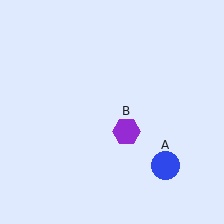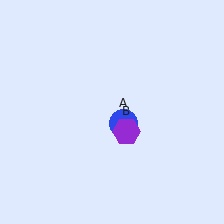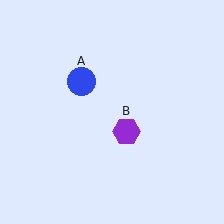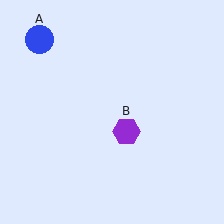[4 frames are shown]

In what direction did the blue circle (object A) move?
The blue circle (object A) moved up and to the left.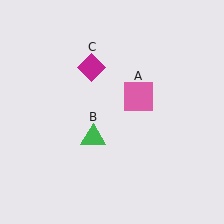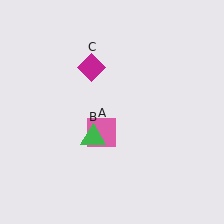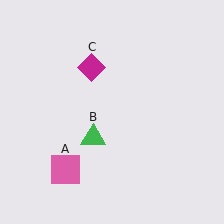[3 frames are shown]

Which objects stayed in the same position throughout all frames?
Green triangle (object B) and magenta diamond (object C) remained stationary.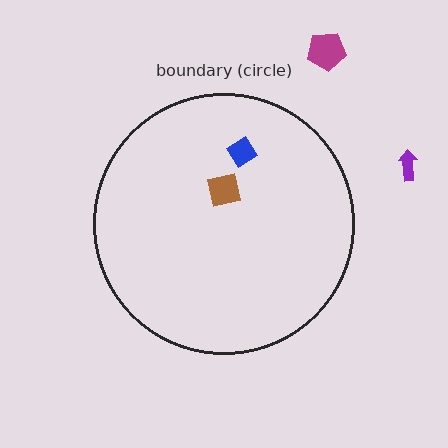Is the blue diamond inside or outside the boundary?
Inside.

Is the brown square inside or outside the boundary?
Inside.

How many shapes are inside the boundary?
2 inside, 2 outside.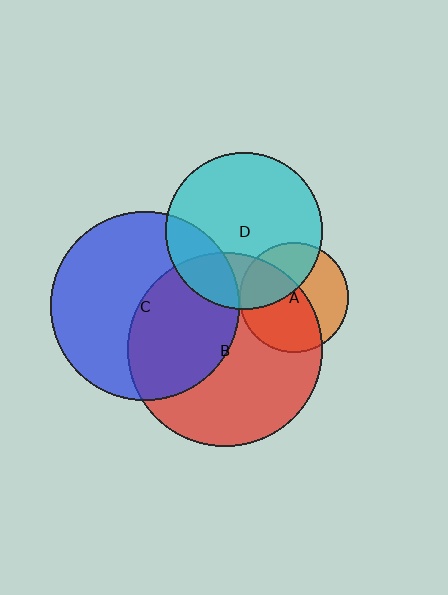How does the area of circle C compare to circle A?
Approximately 3.0 times.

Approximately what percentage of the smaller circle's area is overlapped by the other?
Approximately 25%.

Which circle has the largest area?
Circle B (red).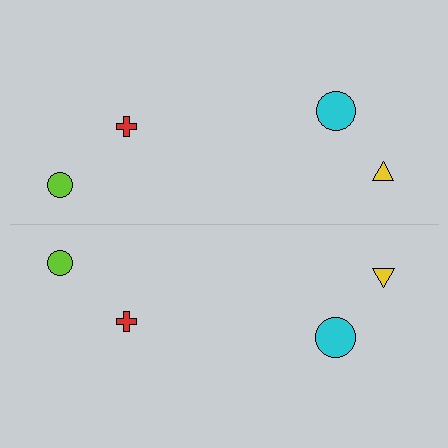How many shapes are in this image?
There are 8 shapes in this image.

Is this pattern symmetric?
Yes, this pattern has bilateral (reflection) symmetry.